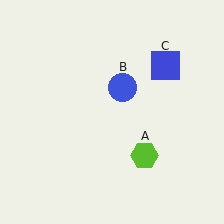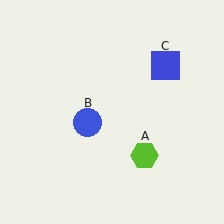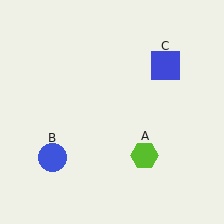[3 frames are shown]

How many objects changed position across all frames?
1 object changed position: blue circle (object B).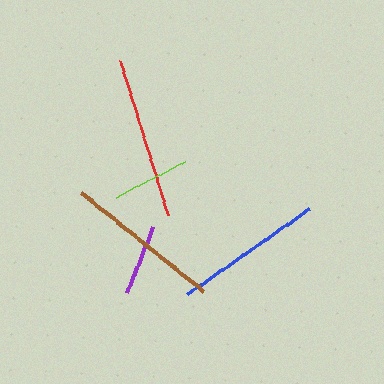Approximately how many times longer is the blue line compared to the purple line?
The blue line is approximately 2.1 times the length of the purple line.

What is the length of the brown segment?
The brown segment is approximately 158 pixels long.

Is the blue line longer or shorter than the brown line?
The brown line is longer than the blue line.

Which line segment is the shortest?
The purple line is the shortest at approximately 70 pixels.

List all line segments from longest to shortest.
From longest to shortest: red, brown, blue, lime, purple.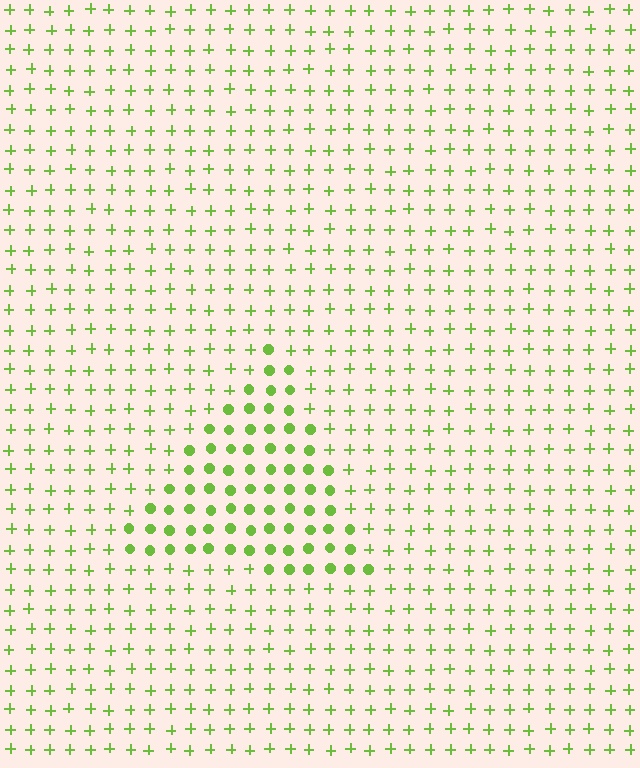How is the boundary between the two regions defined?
The boundary is defined by a change in element shape: circles inside vs. plus signs outside. All elements share the same color and spacing.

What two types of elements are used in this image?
The image uses circles inside the triangle region and plus signs outside it.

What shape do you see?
I see a triangle.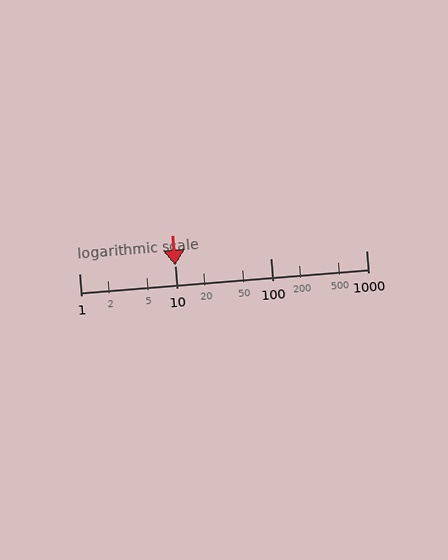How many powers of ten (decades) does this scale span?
The scale spans 3 decades, from 1 to 1000.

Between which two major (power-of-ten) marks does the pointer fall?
The pointer is between 10 and 100.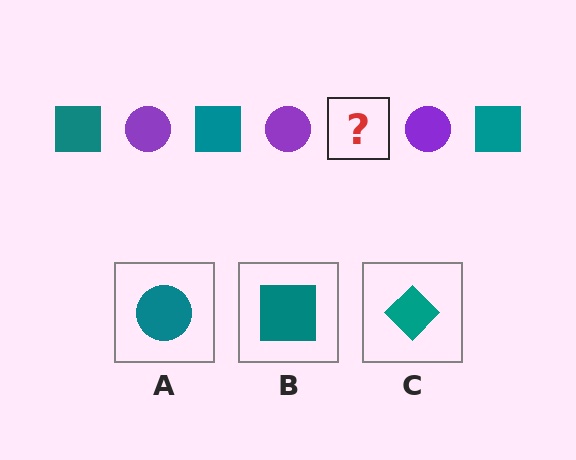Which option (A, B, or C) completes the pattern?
B.